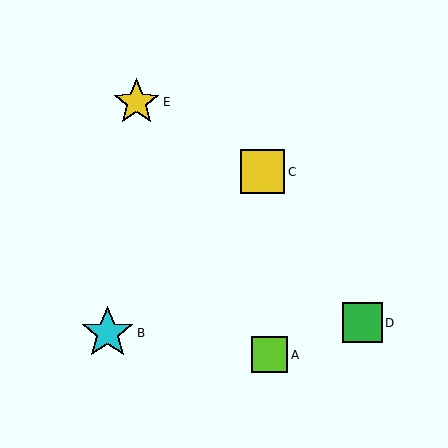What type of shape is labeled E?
Shape E is a yellow star.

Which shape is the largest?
The cyan star (labeled B) is the largest.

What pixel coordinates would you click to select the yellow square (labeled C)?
Click at (262, 172) to select the yellow square C.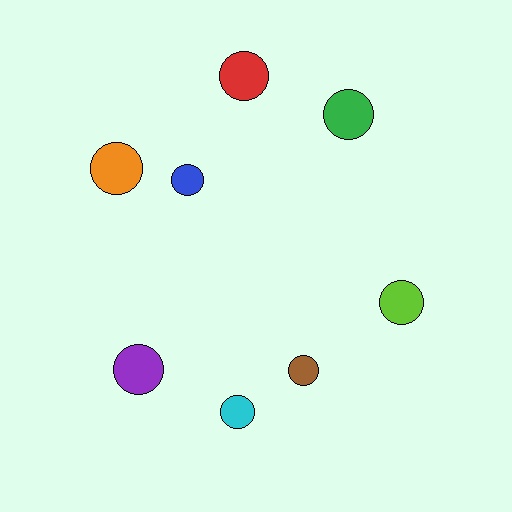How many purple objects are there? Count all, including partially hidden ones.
There is 1 purple object.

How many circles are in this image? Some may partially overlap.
There are 8 circles.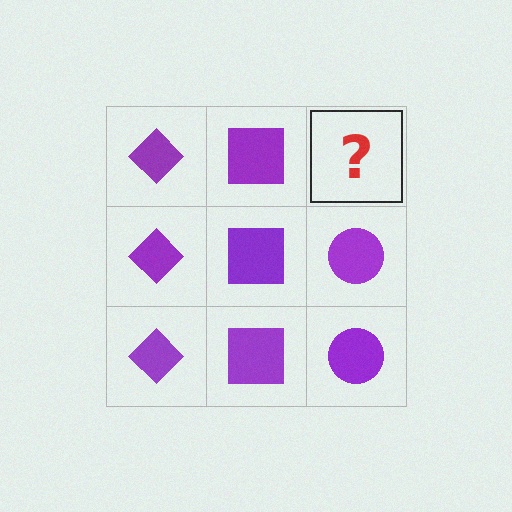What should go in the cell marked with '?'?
The missing cell should contain a purple circle.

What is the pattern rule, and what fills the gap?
The rule is that each column has a consistent shape. The gap should be filled with a purple circle.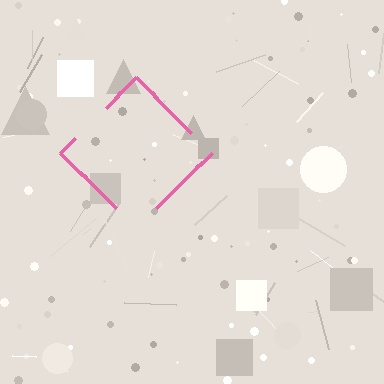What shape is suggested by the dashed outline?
The dashed outline suggests a diamond.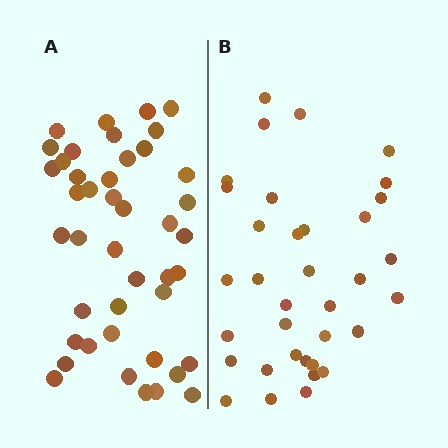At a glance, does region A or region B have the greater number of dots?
Region A (the left region) has more dots.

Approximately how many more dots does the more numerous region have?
Region A has roughly 8 or so more dots than region B.